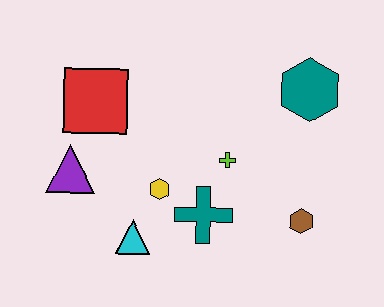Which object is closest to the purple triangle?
The red square is closest to the purple triangle.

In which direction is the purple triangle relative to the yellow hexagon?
The purple triangle is to the left of the yellow hexagon.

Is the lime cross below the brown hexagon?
No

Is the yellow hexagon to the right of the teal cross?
No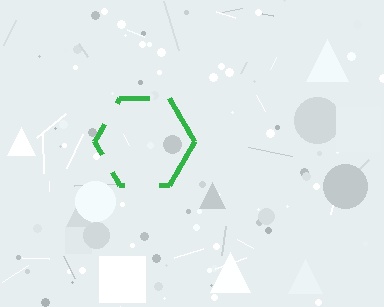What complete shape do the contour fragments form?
The contour fragments form a hexagon.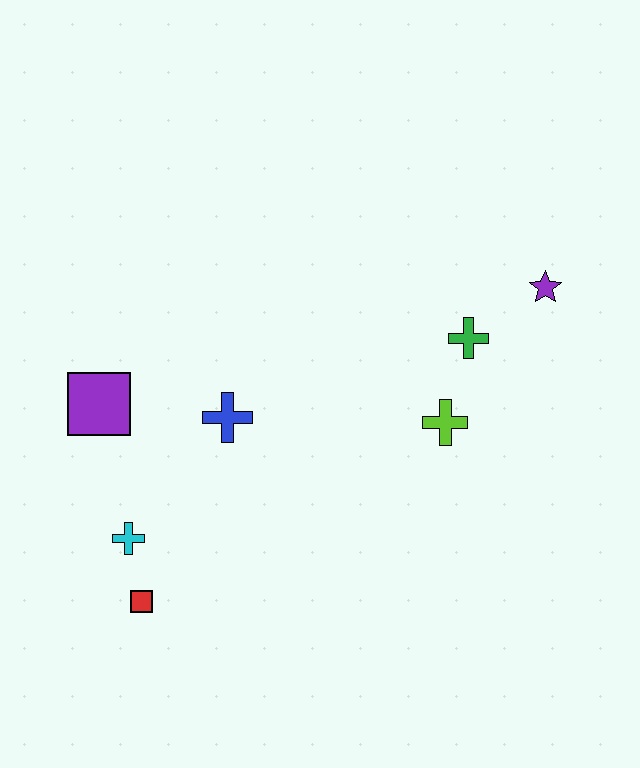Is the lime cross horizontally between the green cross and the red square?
Yes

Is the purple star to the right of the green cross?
Yes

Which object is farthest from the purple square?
The purple star is farthest from the purple square.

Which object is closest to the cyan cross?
The red square is closest to the cyan cross.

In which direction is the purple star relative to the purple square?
The purple star is to the right of the purple square.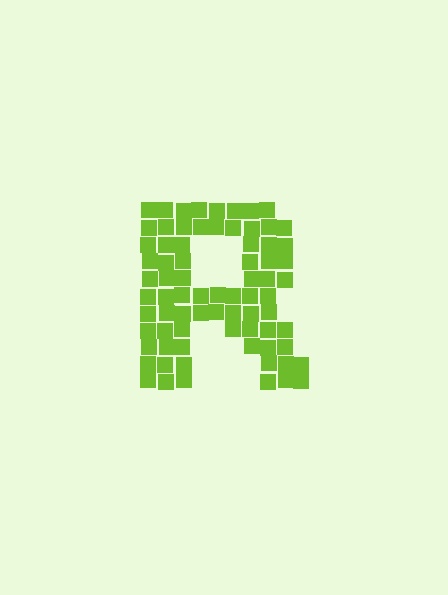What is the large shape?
The large shape is the letter R.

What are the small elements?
The small elements are squares.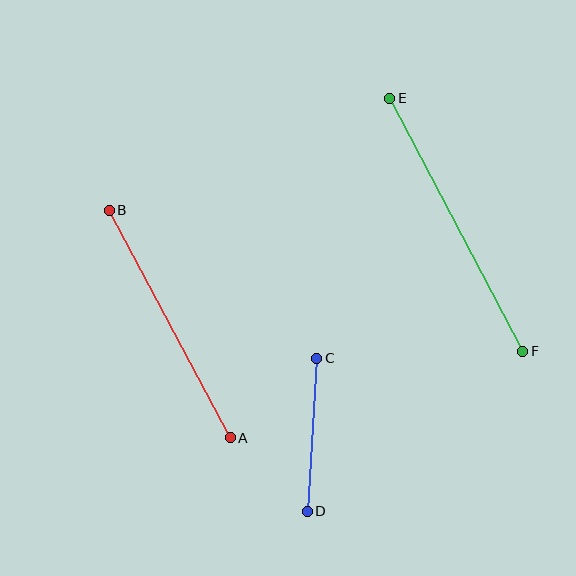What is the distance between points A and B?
The distance is approximately 257 pixels.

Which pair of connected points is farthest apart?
Points E and F are farthest apart.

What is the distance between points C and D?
The distance is approximately 153 pixels.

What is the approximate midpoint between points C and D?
The midpoint is at approximately (312, 435) pixels.